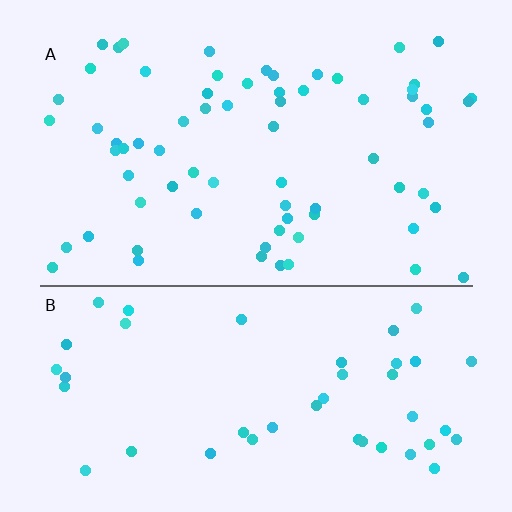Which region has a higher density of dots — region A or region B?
A (the top).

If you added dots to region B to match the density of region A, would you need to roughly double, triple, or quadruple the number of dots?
Approximately double.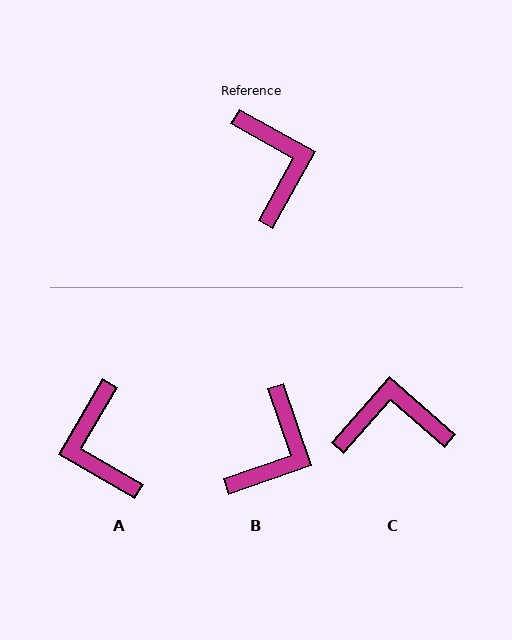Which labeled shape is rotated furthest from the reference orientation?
A, about 179 degrees away.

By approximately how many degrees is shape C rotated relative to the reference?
Approximately 78 degrees counter-clockwise.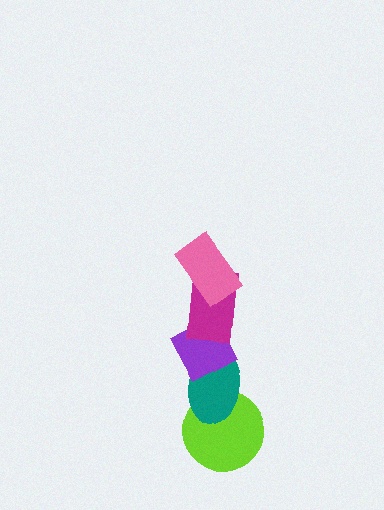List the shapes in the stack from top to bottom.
From top to bottom: the pink rectangle, the magenta rectangle, the purple diamond, the teal ellipse, the lime circle.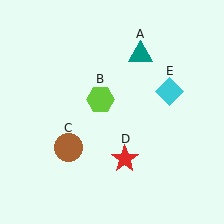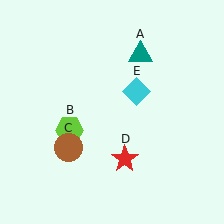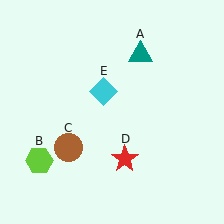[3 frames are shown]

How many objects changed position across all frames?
2 objects changed position: lime hexagon (object B), cyan diamond (object E).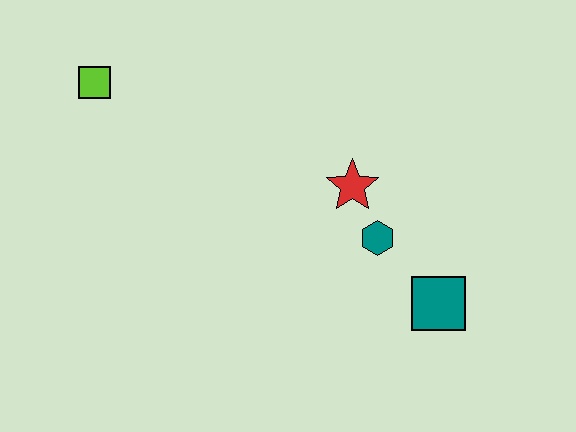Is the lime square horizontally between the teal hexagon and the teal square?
No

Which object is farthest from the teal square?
The lime square is farthest from the teal square.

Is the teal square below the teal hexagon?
Yes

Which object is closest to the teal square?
The teal hexagon is closest to the teal square.